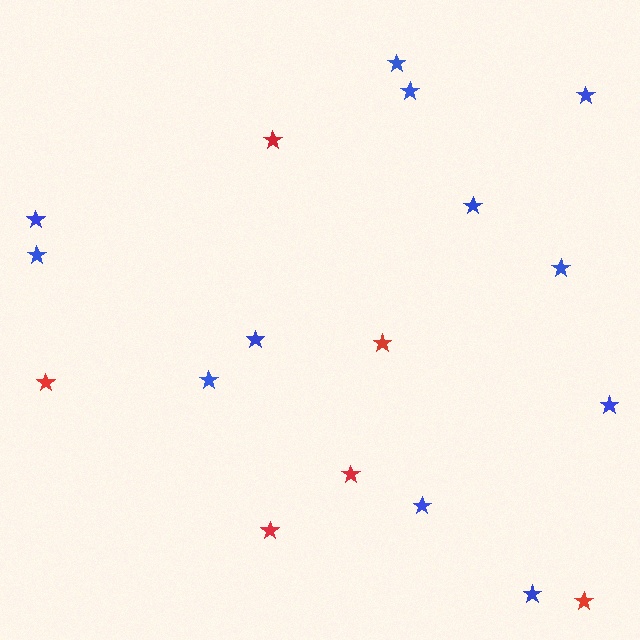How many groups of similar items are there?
There are 2 groups: one group of blue stars (12) and one group of red stars (6).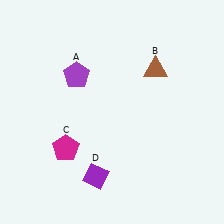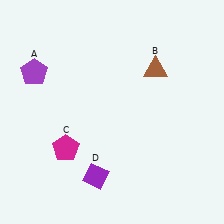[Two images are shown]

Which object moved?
The purple pentagon (A) moved left.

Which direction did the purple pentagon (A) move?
The purple pentagon (A) moved left.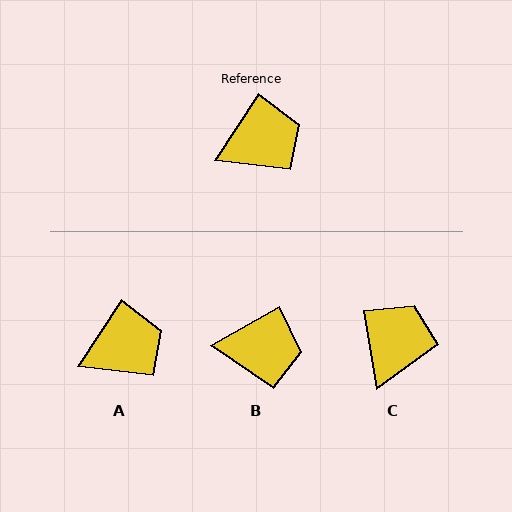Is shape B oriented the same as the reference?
No, it is off by about 27 degrees.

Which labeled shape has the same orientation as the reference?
A.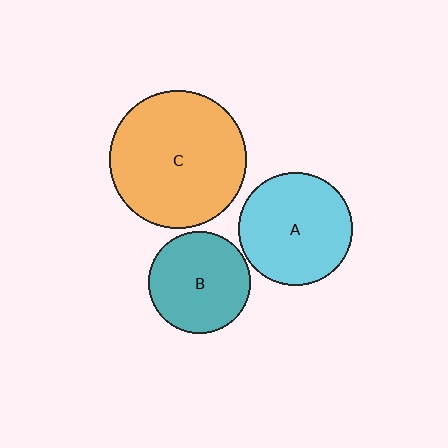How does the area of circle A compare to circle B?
Approximately 1.2 times.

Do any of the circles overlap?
No, none of the circles overlap.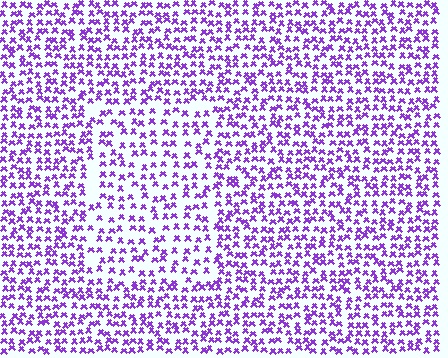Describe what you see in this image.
The image contains small purple elements arranged at two different densities. A rectangle-shaped region is visible where the elements are less densely packed than the surrounding area.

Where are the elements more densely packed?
The elements are more densely packed outside the rectangle boundary.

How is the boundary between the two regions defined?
The boundary is defined by a change in element density (approximately 1.5x ratio). All elements are the same color, size, and shape.